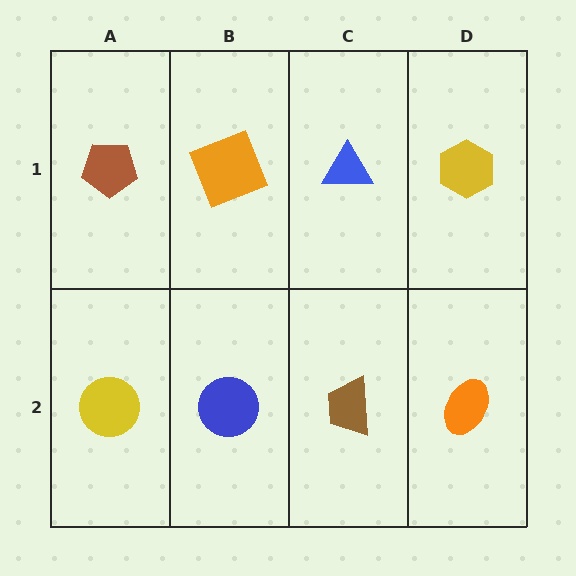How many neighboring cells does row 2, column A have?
2.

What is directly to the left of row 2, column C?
A blue circle.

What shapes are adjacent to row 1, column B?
A blue circle (row 2, column B), a brown pentagon (row 1, column A), a blue triangle (row 1, column C).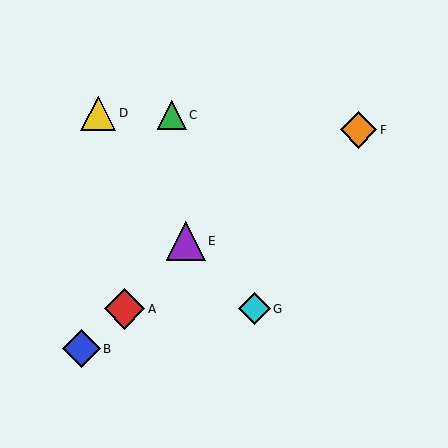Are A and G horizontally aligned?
Yes, both are at y≈309.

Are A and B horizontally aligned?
No, A is at y≈309 and B is at y≈349.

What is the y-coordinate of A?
Object A is at y≈309.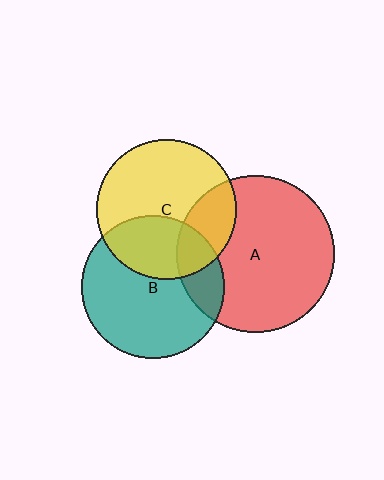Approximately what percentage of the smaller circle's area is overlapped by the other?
Approximately 35%.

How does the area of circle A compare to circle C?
Approximately 1.3 times.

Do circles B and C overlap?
Yes.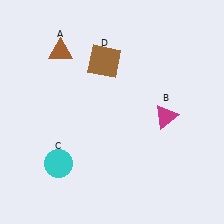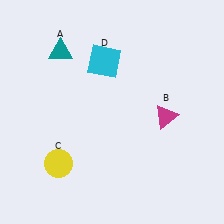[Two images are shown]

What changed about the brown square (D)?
In Image 1, D is brown. In Image 2, it changed to cyan.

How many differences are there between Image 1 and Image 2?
There are 3 differences between the two images.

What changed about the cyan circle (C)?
In Image 1, C is cyan. In Image 2, it changed to yellow.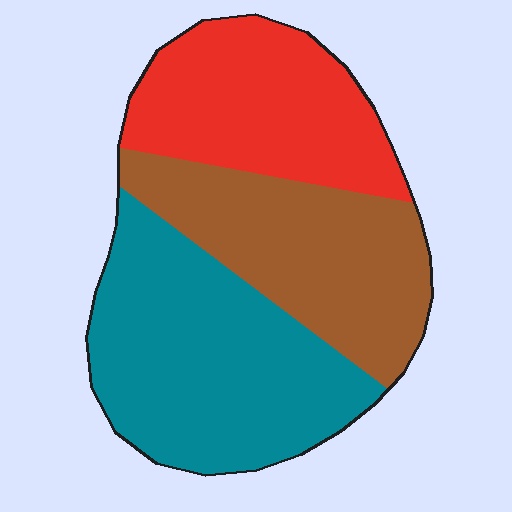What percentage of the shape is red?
Red takes up about one quarter (1/4) of the shape.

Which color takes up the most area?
Teal, at roughly 40%.